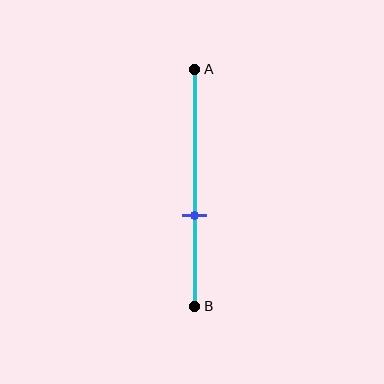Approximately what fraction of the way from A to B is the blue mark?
The blue mark is approximately 60% of the way from A to B.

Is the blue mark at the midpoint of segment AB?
No, the mark is at about 60% from A, not at the 50% midpoint.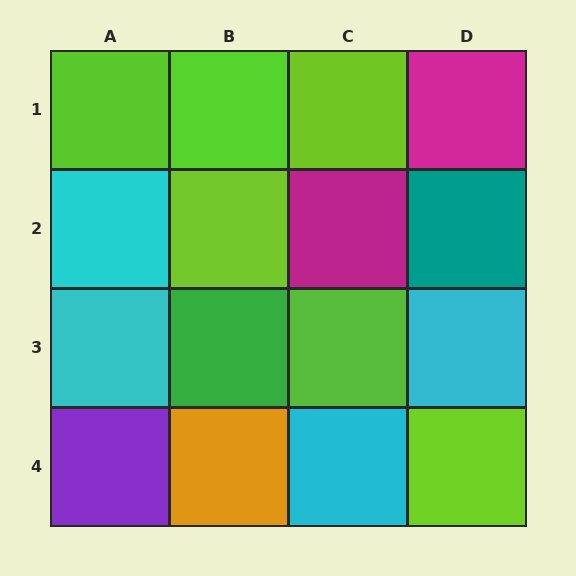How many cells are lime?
6 cells are lime.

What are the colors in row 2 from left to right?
Cyan, lime, magenta, teal.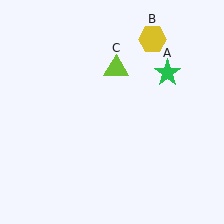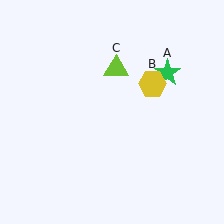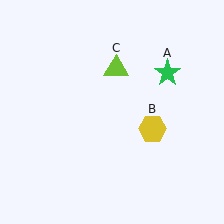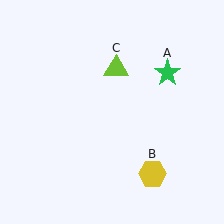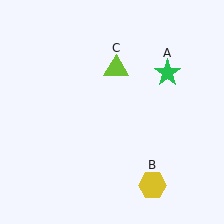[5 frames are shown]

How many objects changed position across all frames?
1 object changed position: yellow hexagon (object B).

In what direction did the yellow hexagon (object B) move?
The yellow hexagon (object B) moved down.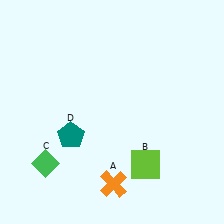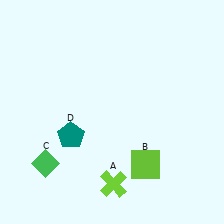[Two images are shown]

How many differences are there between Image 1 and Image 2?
There is 1 difference between the two images.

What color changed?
The cross (A) changed from orange in Image 1 to lime in Image 2.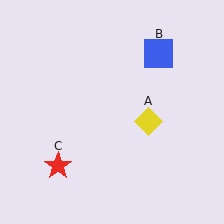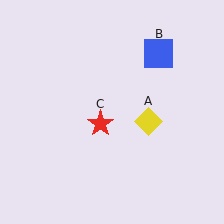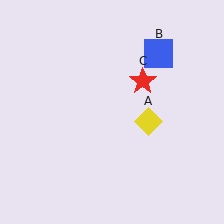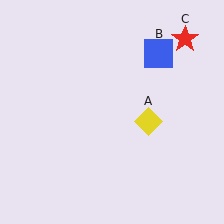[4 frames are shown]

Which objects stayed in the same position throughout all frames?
Yellow diamond (object A) and blue square (object B) remained stationary.